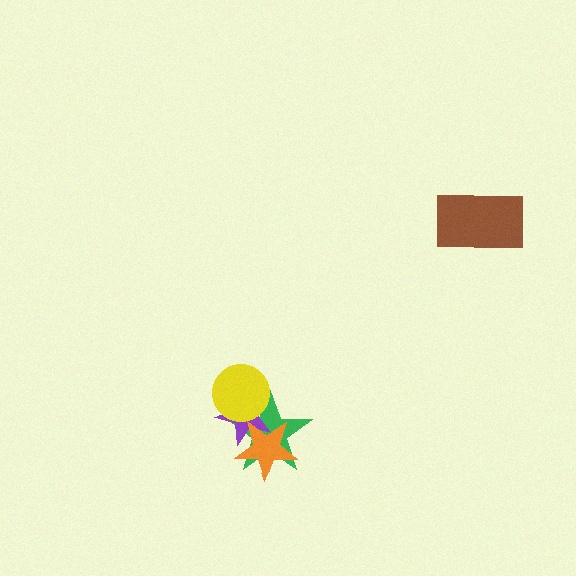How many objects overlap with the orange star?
2 objects overlap with the orange star.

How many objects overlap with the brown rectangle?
0 objects overlap with the brown rectangle.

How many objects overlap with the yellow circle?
2 objects overlap with the yellow circle.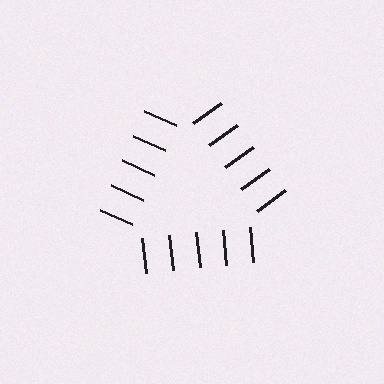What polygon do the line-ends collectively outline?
An illusory triangle — the line segments terminate on its edges but no continuous stroke is drawn.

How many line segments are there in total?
15 — 5 along each of the 3 edges.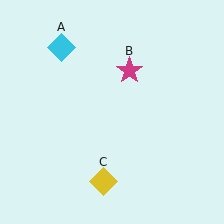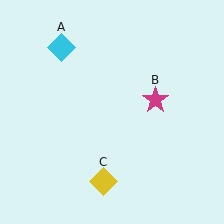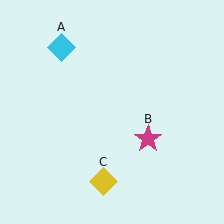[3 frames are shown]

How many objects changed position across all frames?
1 object changed position: magenta star (object B).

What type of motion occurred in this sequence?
The magenta star (object B) rotated clockwise around the center of the scene.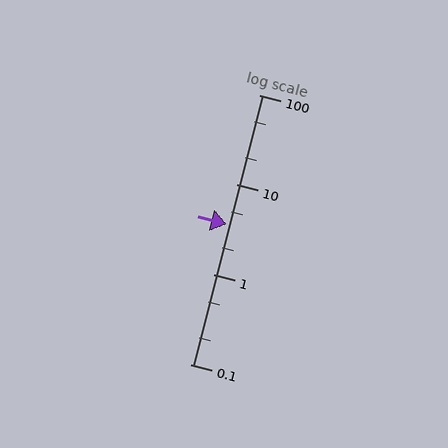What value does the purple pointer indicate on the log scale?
The pointer indicates approximately 3.6.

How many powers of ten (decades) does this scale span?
The scale spans 3 decades, from 0.1 to 100.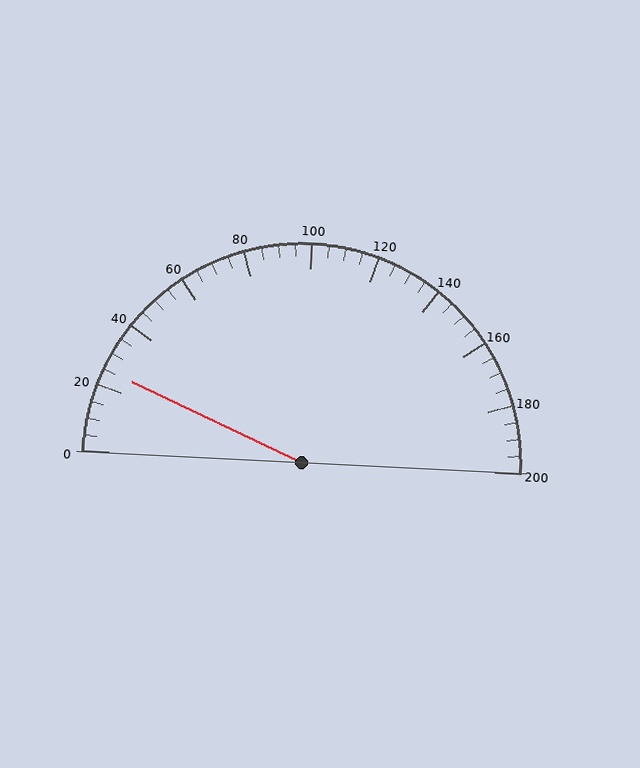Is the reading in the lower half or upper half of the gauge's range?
The reading is in the lower half of the range (0 to 200).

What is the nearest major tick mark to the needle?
The nearest major tick mark is 20.